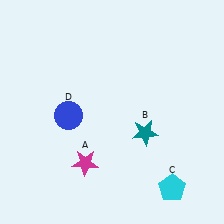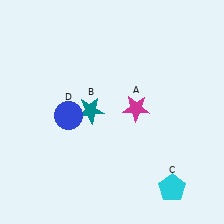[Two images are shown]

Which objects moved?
The objects that moved are: the magenta star (A), the teal star (B).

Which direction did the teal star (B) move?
The teal star (B) moved left.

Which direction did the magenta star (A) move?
The magenta star (A) moved up.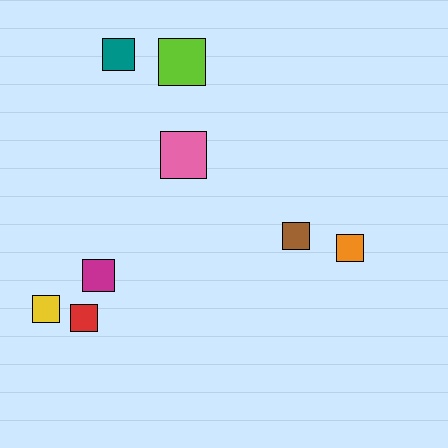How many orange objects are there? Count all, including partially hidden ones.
There is 1 orange object.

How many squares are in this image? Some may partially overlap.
There are 8 squares.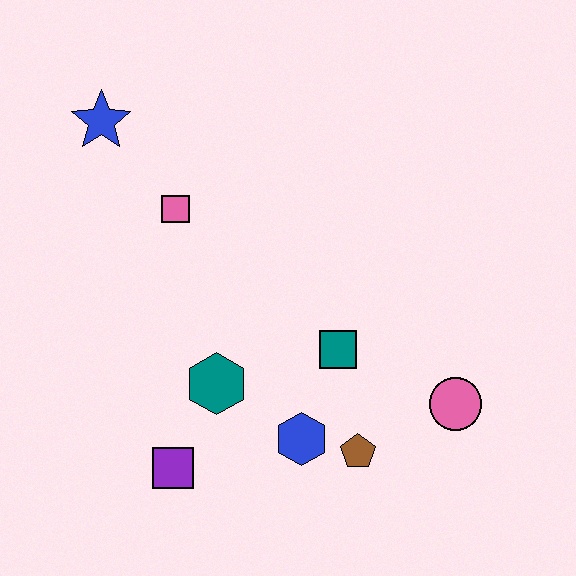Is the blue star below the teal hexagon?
No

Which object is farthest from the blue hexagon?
The blue star is farthest from the blue hexagon.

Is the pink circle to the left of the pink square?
No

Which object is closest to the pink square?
The blue star is closest to the pink square.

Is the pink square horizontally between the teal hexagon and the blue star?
Yes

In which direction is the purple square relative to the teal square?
The purple square is to the left of the teal square.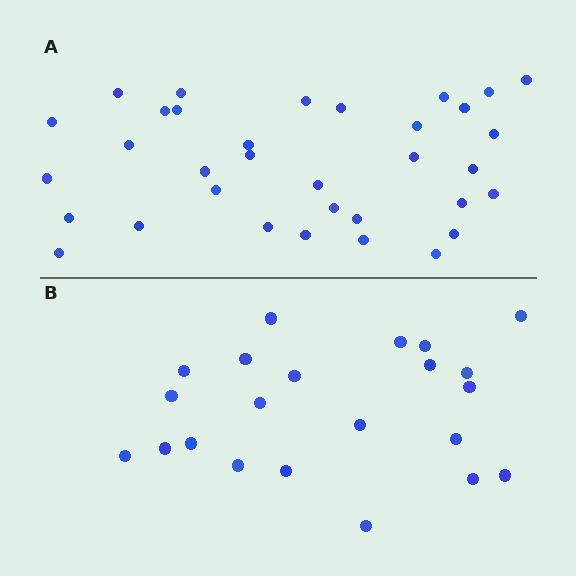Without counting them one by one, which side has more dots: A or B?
Region A (the top region) has more dots.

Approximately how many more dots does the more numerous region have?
Region A has roughly 12 or so more dots than region B.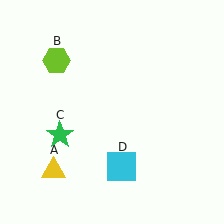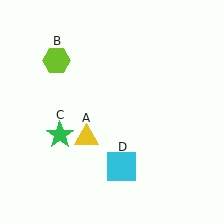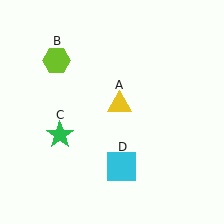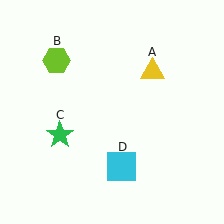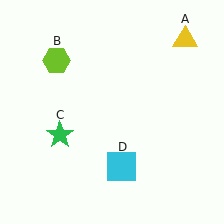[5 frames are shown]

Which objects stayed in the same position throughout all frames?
Lime hexagon (object B) and green star (object C) and cyan square (object D) remained stationary.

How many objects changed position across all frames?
1 object changed position: yellow triangle (object A).